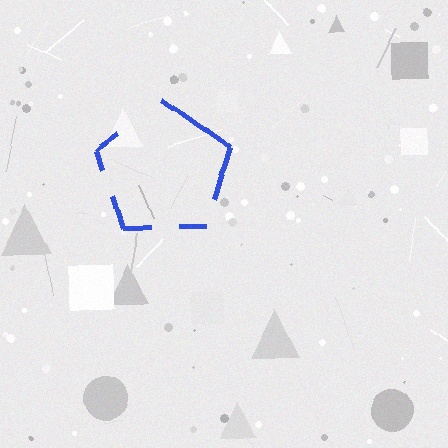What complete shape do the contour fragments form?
The contour fragments form a pentagon.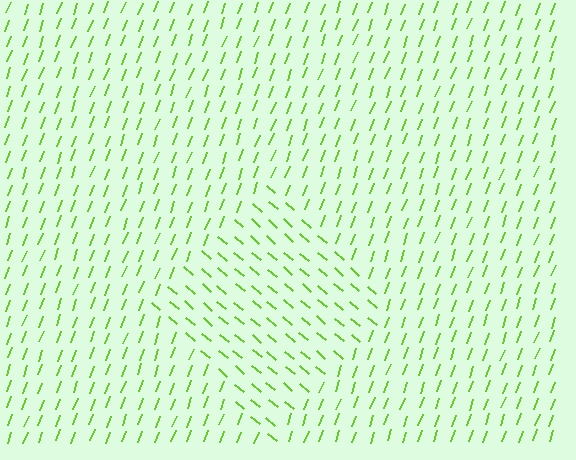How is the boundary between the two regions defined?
The boundary is defined purely by a change in line orientation (approximately 70 degrees difference). All lines are the same color and thickness.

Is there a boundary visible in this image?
Yes, there is a texture boundary formed by a change in line orientation.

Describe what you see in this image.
The image is filled with small lime line segments. A diamond region in the image has lines oriented differently from the surrounding lines, creating a visible texture boundary.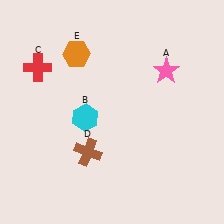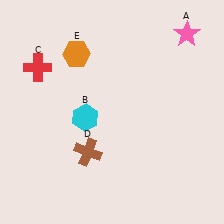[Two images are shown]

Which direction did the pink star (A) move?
The pink star (A) moved up.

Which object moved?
The pink star (A) moved up.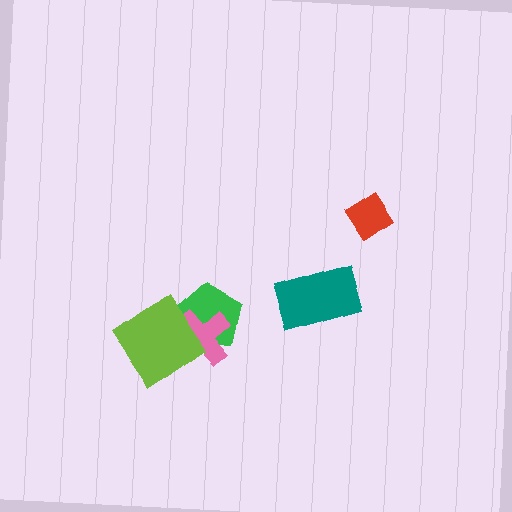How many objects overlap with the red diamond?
0 objects overlap with the red diamond.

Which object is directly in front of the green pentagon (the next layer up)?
The pink cross is directly in front of the green pentagon.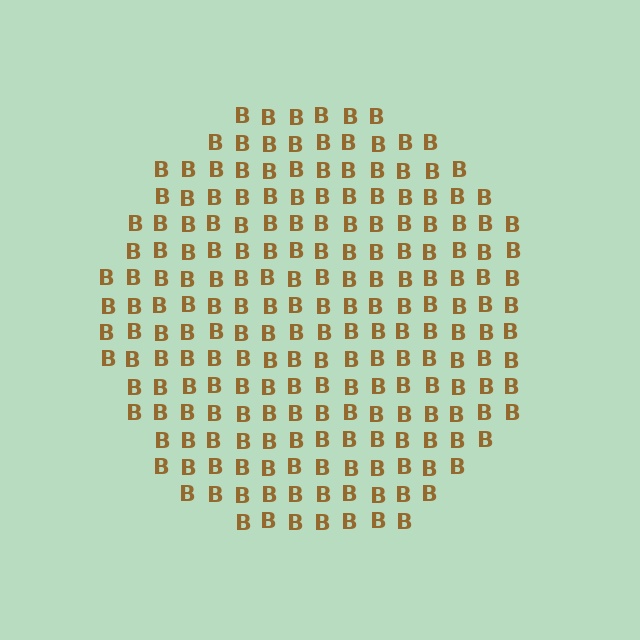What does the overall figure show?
The overall figure shows a circle.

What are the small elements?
The small elements are letter B's.